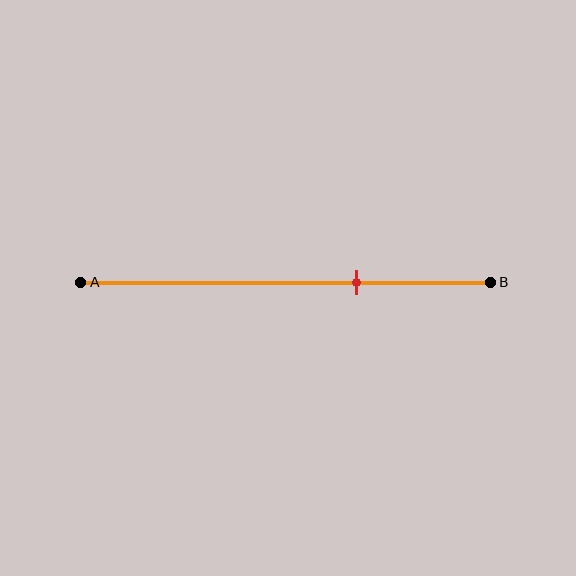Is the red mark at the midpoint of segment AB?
No, the mark is at about 65% from A, not at the 50% midpoint.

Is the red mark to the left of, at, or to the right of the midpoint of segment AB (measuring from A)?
The red mark is to the right of the midpoint of segment AB.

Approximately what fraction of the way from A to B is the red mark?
The red mark is approximately 65% of the way from A to B.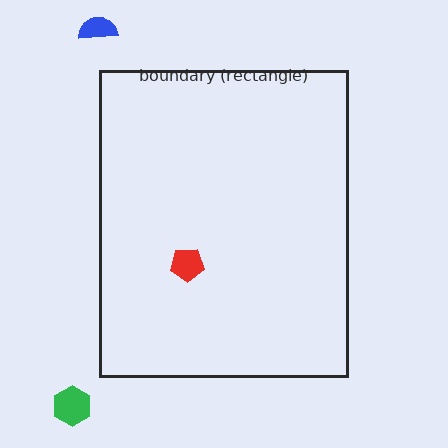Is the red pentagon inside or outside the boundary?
Inside.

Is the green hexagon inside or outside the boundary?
Outside.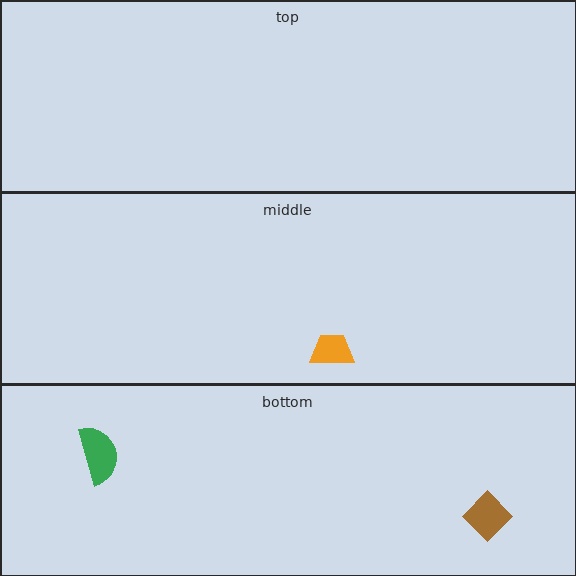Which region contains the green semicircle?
The bottom region.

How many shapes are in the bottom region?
2.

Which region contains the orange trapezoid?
The middle region.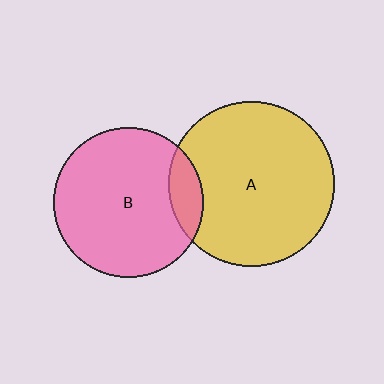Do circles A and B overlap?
Yes.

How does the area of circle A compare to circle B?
Approximately 1.2 times.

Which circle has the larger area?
Circle A (yellow).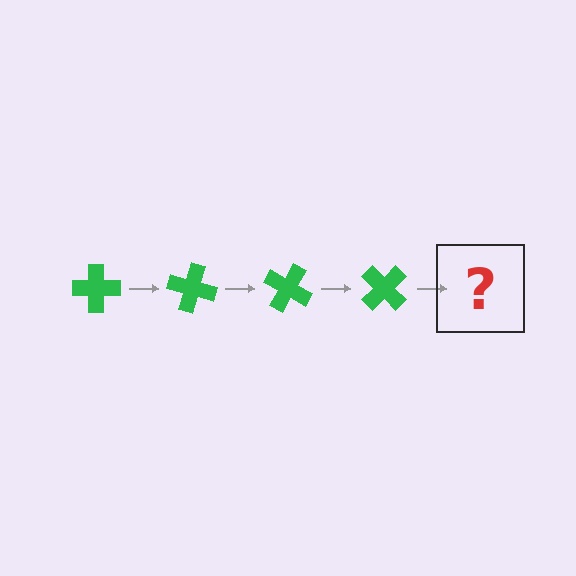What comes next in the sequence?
The next element should be a green cross rotated 60 degrees.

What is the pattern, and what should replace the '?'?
The pattern is that the cross rotates 15 degrees each step. The '?' should be a green cross rotated 60 degrees.